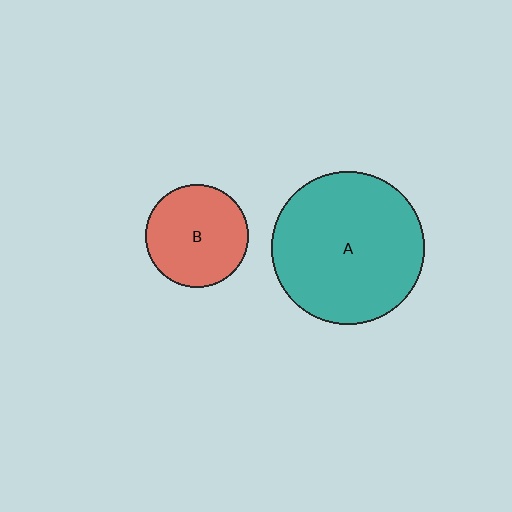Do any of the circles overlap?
No, none of the circles overlap.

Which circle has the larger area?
Circle A (teal).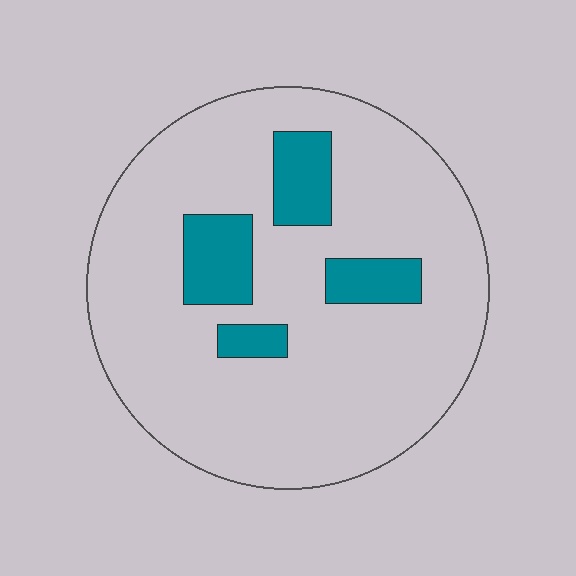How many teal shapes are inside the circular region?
4.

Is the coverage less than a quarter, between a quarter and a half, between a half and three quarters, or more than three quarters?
Less than a quarter.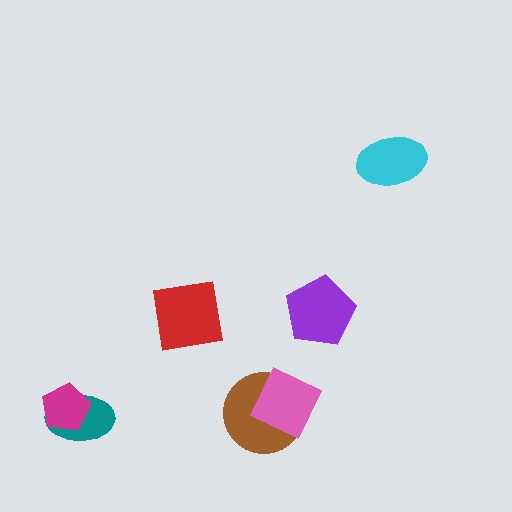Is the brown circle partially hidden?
Yes, it is partially covered by another shape.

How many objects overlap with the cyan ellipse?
0 objects overlap with the cyan ellipse.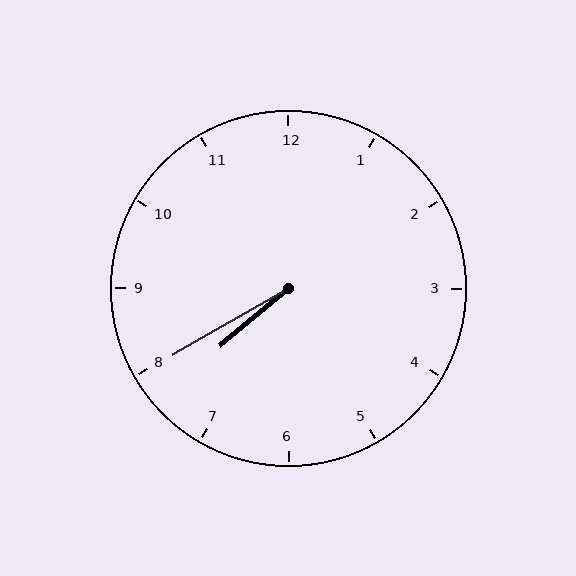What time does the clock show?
7:40.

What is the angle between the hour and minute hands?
Approximately 10 degrees.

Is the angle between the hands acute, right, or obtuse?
It is acute.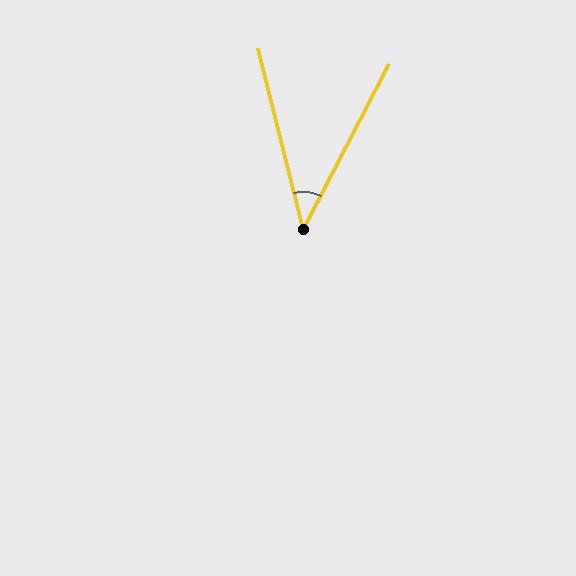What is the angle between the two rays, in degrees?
Approximately 41 degrees.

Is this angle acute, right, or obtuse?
It is acute.